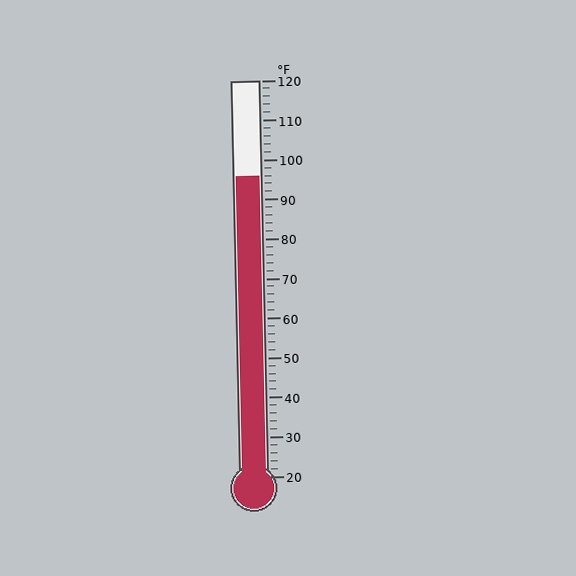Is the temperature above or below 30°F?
The temperature is above 30°F.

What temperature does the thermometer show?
The thermometer shows approximately 96°F.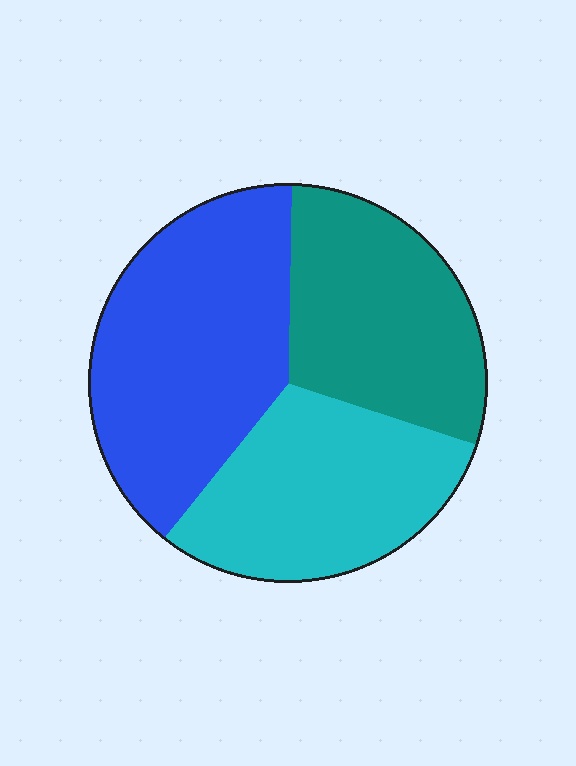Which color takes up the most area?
Blue, at roughly 40%.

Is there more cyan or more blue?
Blue.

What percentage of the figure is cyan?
Cyan covers roughly 30% of the figure.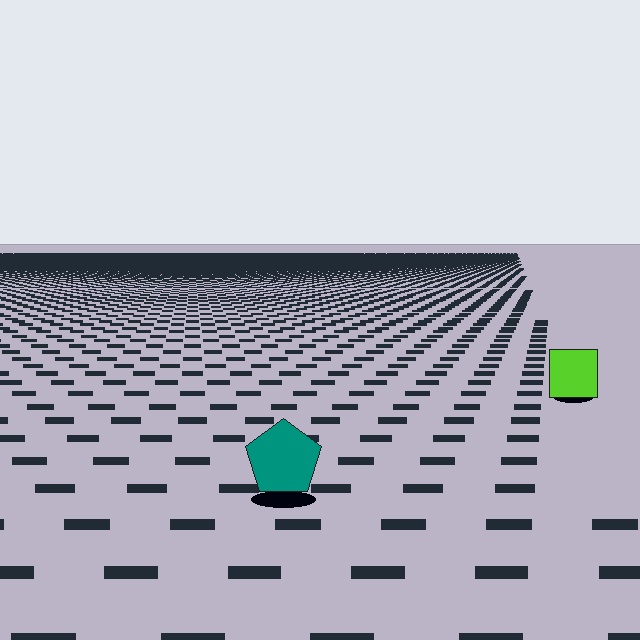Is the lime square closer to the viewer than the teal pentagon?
No. The teal pentagon is closer — you can tell from the texture gradient: the ground texture is coarser near it.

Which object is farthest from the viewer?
The lime square is farthest from the viewer. It appears smaller and the ground texture around it is denser.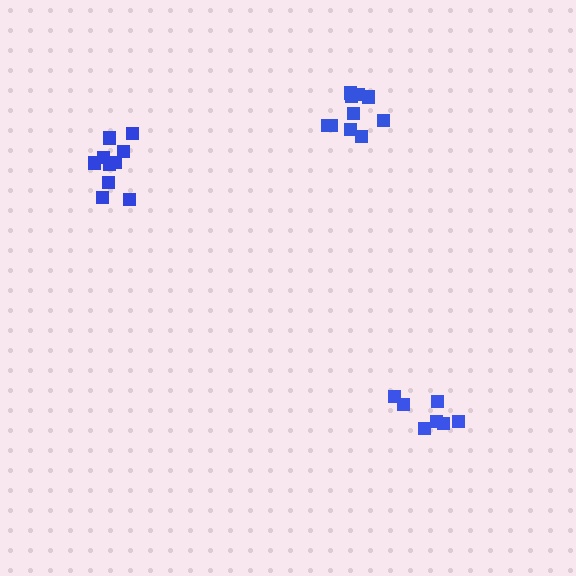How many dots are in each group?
Group 1: 10 dots, Group 2: 7 dots, Group 3: 10 dots (27 total).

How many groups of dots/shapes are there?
There are 3 groups.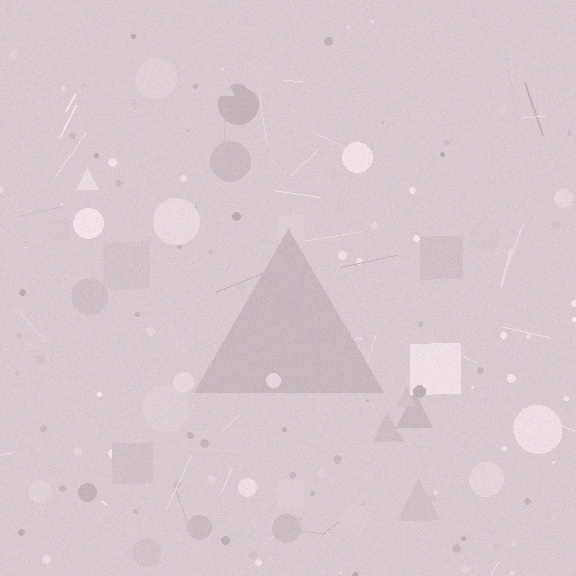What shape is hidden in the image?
A triangle is hidden in the image.